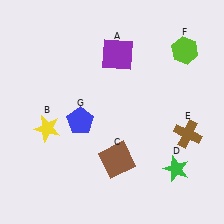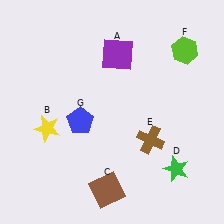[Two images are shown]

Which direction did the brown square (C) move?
The brown square (C) moved down.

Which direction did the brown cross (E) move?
The brown cross (E) moved left.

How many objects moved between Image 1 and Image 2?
2 objects moved between the two images.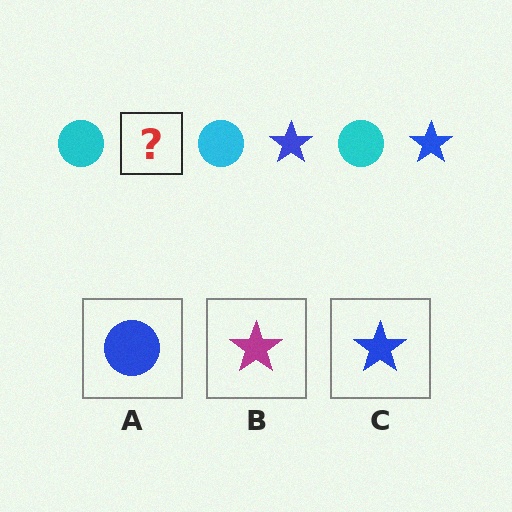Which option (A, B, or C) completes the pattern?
C.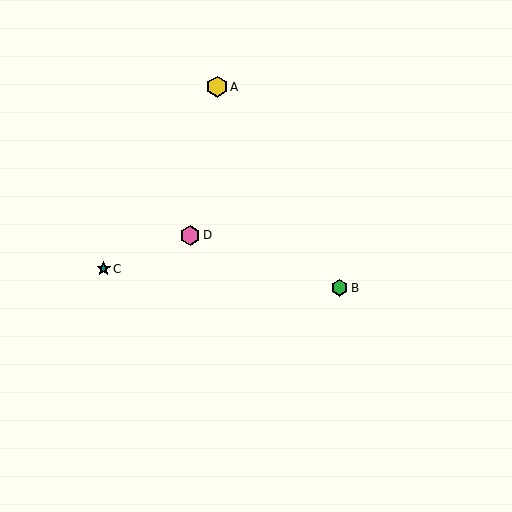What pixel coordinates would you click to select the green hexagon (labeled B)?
Click at (340, 288) to select the green hexagon B.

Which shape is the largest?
The yellow hexagon (labeled A) is the largest.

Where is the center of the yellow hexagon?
The center of the yellow hexagon is at (217, 87).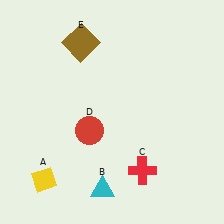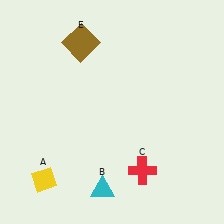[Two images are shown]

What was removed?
The red circle (D) was removed in Image 2.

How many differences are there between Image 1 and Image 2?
There is 1 difference between the two images.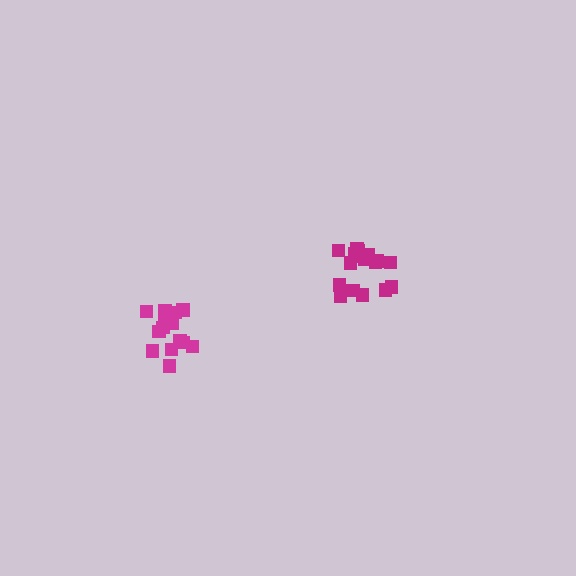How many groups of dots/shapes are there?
There are 2 groups.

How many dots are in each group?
Group 1: 14 dots, Group 2: 18 dots (32 total).